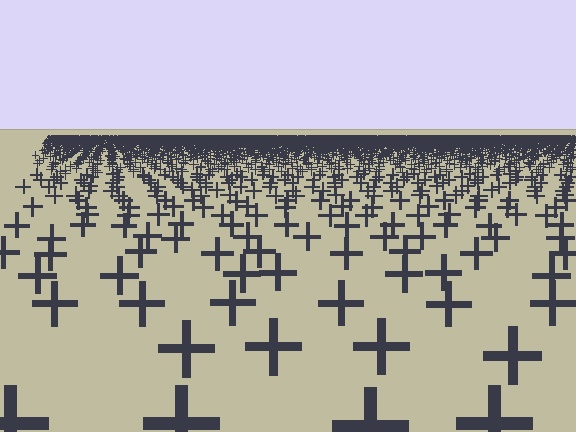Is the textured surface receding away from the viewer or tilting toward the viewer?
The surface is receding away from the viewer. Texture elements get smaller and denser toward the top.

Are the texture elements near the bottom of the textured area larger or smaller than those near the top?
Larger. Near the bottom, elements are closer to the viewer and appear at a bigger on-screen size.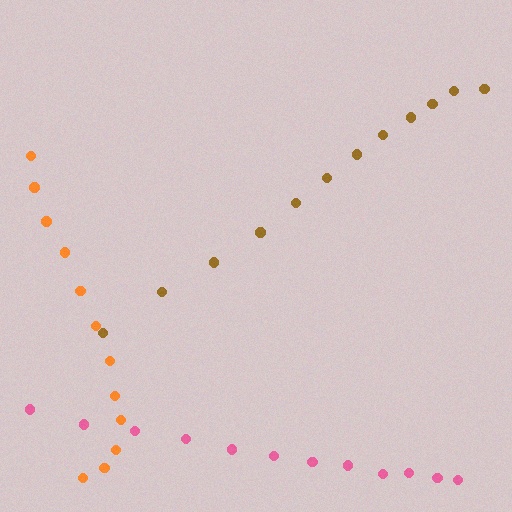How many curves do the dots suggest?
There are 3 distinct paths.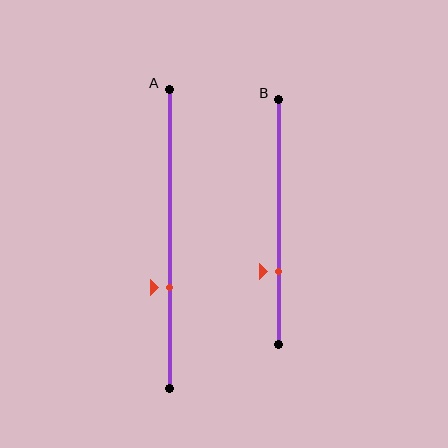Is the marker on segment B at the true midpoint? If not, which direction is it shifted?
No, the marker on segment B is shifted downward by about 20% of the segment length.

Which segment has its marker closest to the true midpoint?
Segment A has its marker closest to the true midpoint.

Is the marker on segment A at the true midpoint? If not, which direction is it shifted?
No, the marker on segment A is shifted downward by about 16% of the segment length.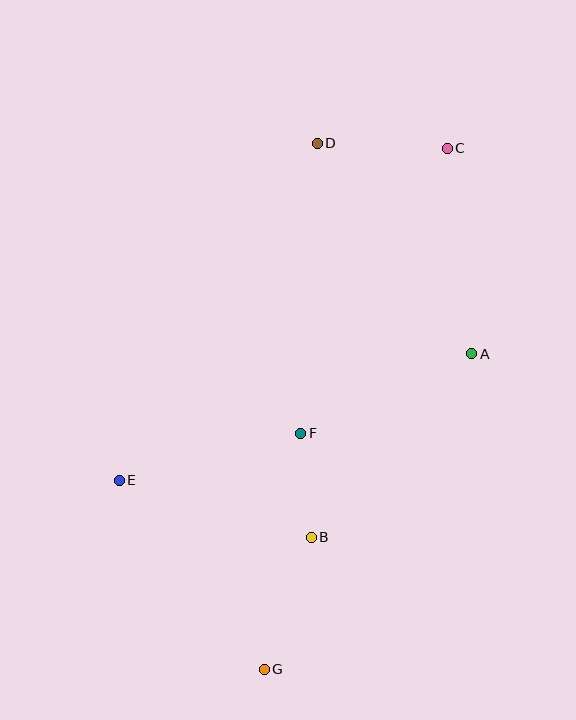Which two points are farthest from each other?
Points C and G are farthest from each other.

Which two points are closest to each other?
Points B and F are closest to each other.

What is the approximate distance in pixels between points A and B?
The distance between A and B is approximately 244 pixels.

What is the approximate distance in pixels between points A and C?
The distance between A and C is approximately 207 pixels.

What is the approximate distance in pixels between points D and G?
The distance between D and G is approximately 529 pixels.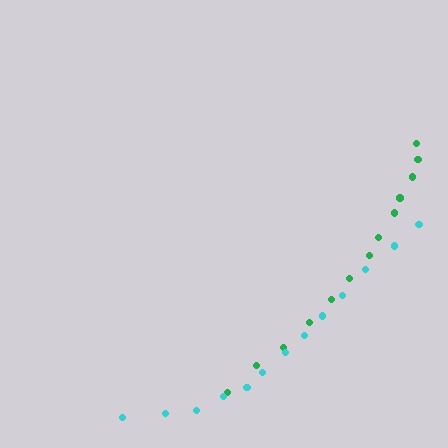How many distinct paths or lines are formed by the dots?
There are 2 distinct paths.